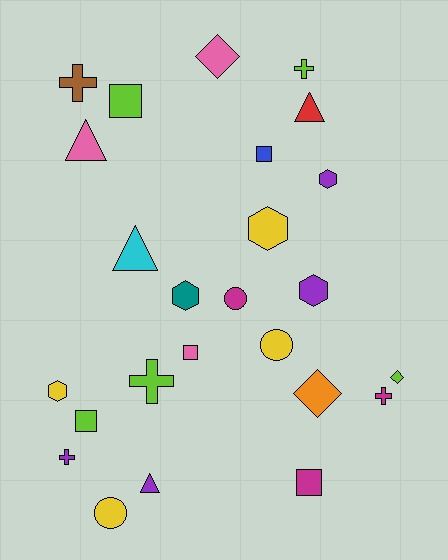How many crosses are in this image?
There are 5 crosses.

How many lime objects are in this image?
There are 5 lime objects.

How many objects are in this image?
There are 25 objects.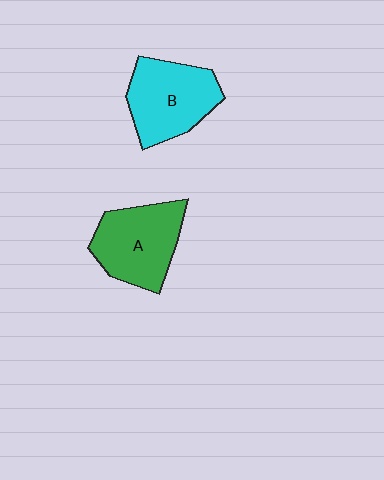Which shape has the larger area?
Shape B (cyan).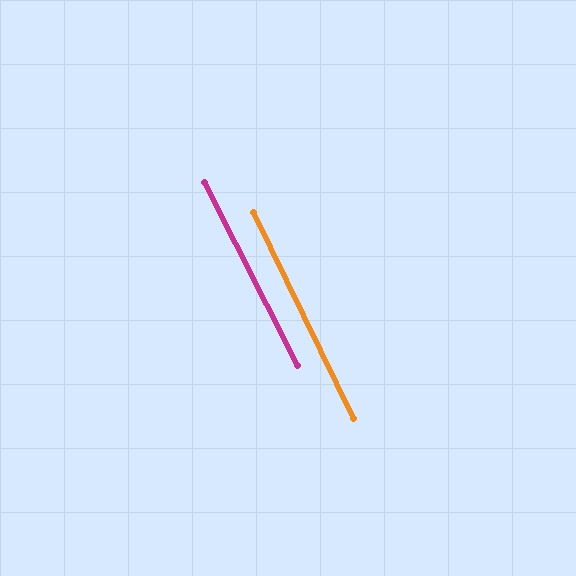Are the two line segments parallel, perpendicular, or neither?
Parallel — their directions differ by only 1.0°.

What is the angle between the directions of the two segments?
Approximately 1 degree.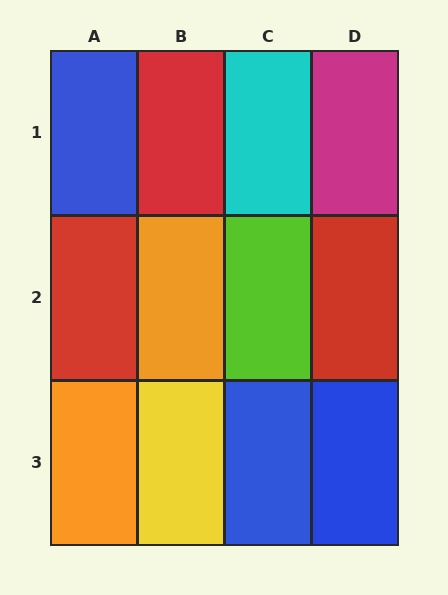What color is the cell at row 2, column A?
Red.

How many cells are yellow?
1 cell is yellow.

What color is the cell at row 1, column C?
Cyan.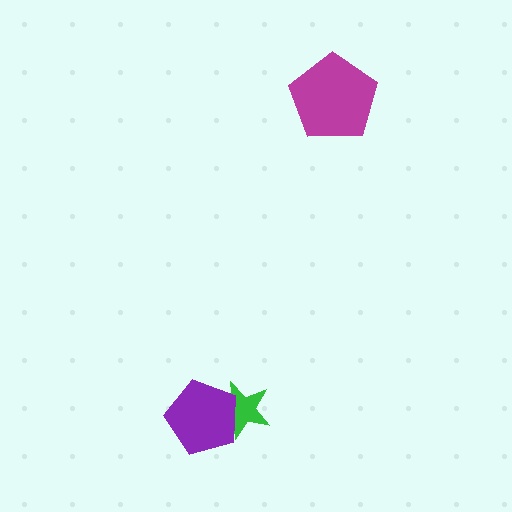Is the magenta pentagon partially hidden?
No, no other shape covers it.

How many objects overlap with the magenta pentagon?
0 objects overlap with the magenta pentagon.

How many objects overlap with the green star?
1 object overlaps with the green star.